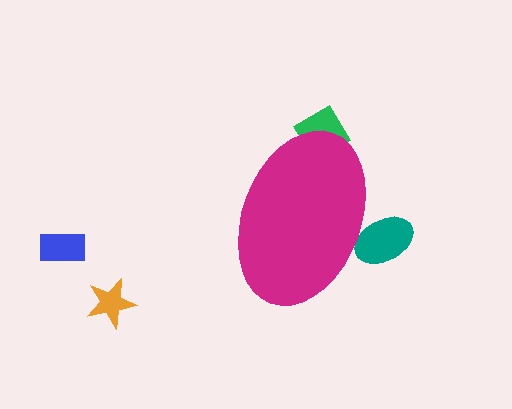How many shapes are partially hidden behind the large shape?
2 shapes are partially hidden.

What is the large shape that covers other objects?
A magenta ellipse.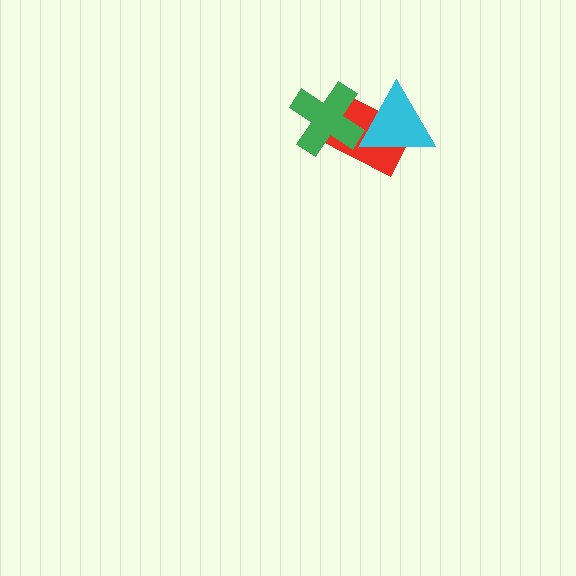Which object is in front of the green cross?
The cyan triangle is in front of the green cross.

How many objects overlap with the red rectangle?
2 objects overlap with the red rectangle.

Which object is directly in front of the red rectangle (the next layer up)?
The green cross is directly in front of the red rectangle.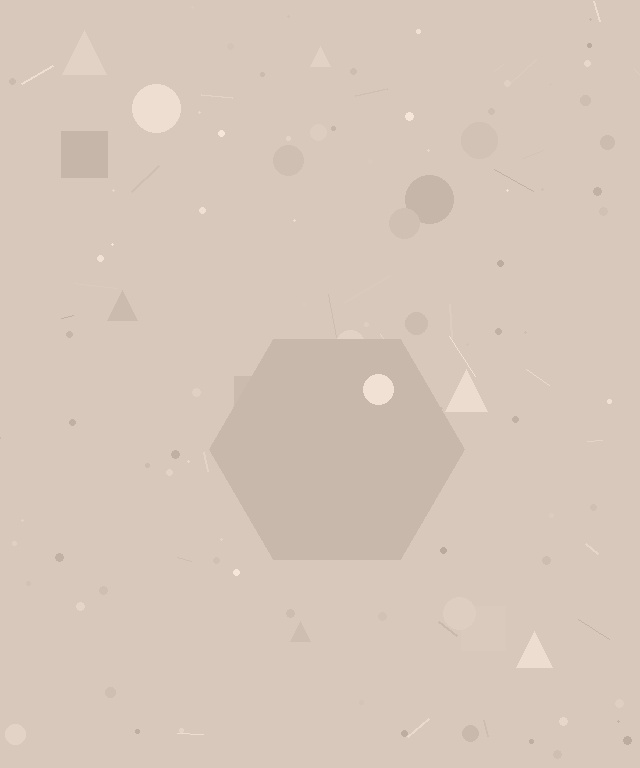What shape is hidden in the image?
A hexagon is hidden in the image.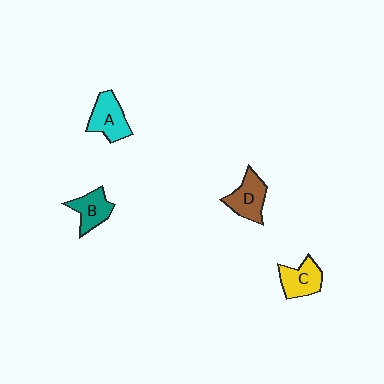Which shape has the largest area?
Shape A (cyan).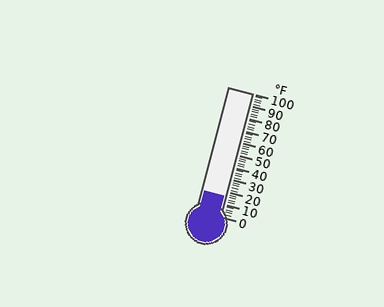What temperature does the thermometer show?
The thermometer shows approximately 16°F.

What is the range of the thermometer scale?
The thermometer scale ranges from 0°F to 100°F.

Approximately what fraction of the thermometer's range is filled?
The thermometer is filled to approximately 15% of its range.